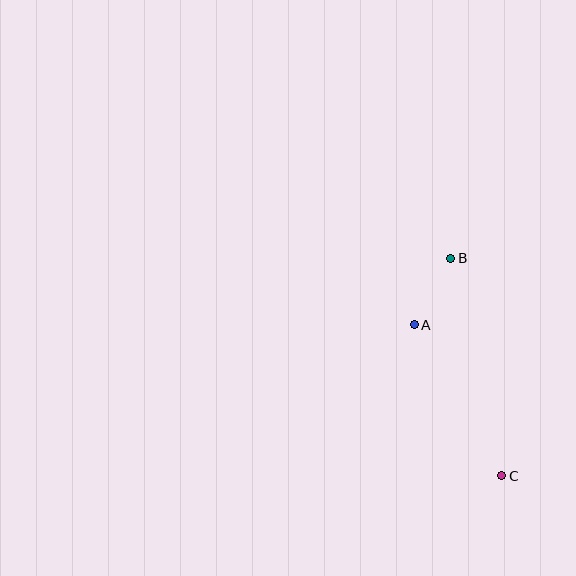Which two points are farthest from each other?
Points B and C are farthest from each other.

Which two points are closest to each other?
Points A and B are closest to each other.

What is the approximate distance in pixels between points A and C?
The distance between A and C is approximately 174 pixels.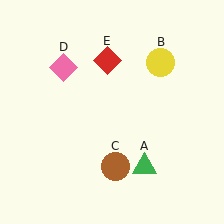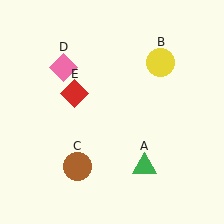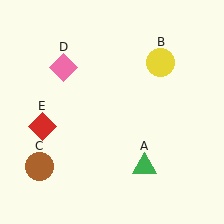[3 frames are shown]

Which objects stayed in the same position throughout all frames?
Green triangle (object A) and yellow circle (object B) and pink diamond (object D) remained stationary.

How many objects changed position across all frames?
2 objects changed position: brown circle (object C), red diamond (object E).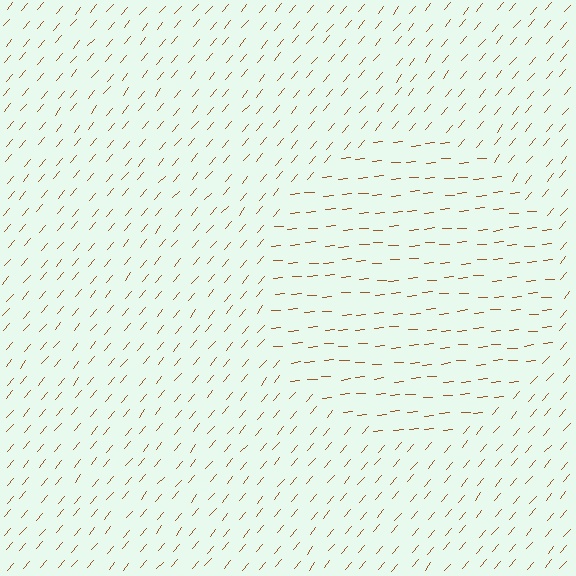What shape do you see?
I see a circle.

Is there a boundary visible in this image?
Yes, there is a texture boundary formed by a change in line orientation.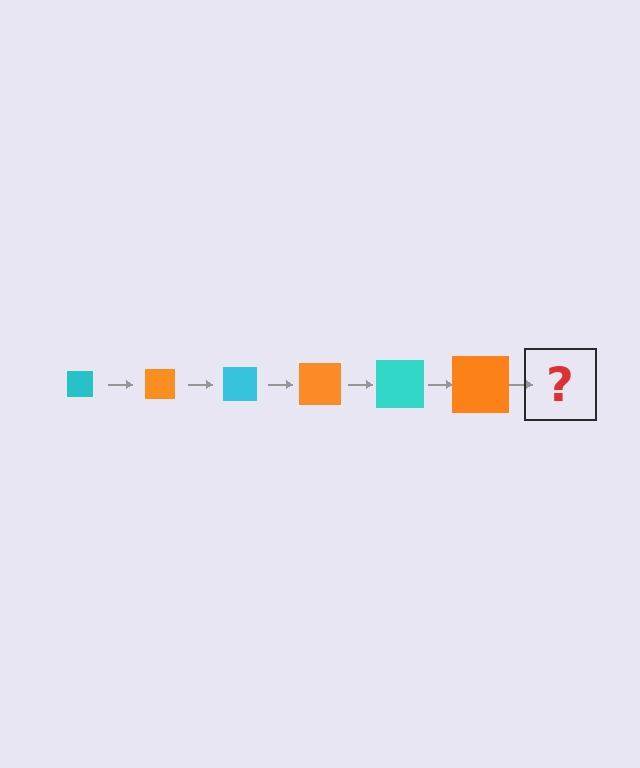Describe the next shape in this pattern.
It should be a cyan square, larger than the previous one.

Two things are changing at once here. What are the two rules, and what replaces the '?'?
The two rules are that the square grows larger each step and the color cycles through cyan and orange. The '?' should be a cyan square, larger than the previous one.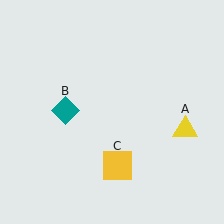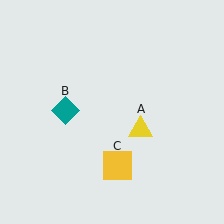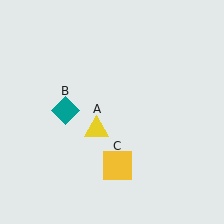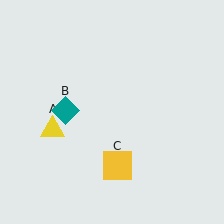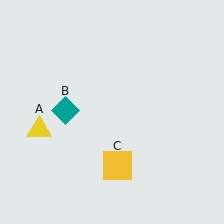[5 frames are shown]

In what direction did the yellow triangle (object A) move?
The yellow triangle (object A) moved left.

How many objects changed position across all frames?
1 object changed position: yellow triangle (object A).